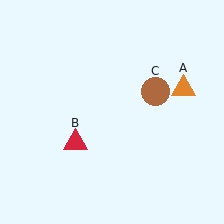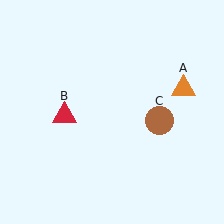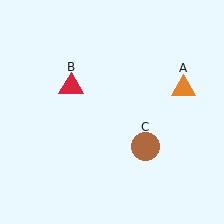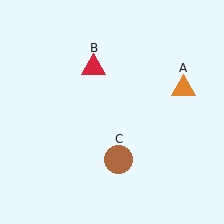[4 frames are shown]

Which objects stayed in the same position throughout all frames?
Orange triangle (object A) remained stationary.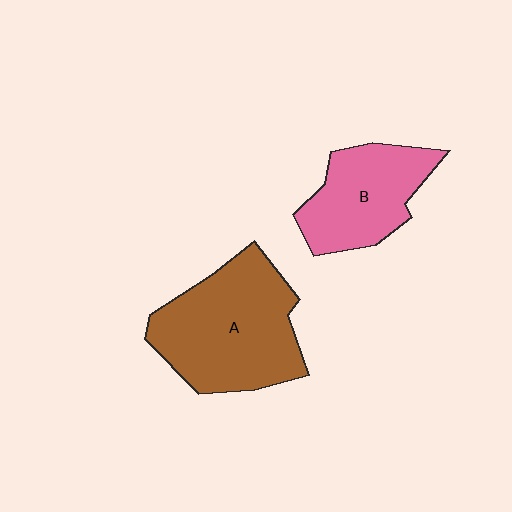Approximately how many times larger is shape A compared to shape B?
Approximately 1.5 times.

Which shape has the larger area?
Shape A (brown).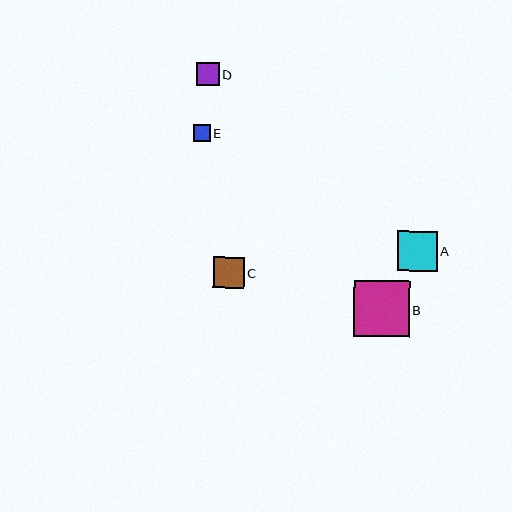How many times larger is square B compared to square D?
Square B is approximately 2.4 times the size of square D.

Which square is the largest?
Square B is the largest with a size of approximately 56 pixels.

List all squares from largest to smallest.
From largest to smallest: B, A, C, D, E.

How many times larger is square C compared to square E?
Square C is approximately 1.8 times the size of square E.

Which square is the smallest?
Square E is the smallest with a size of approximately 17 pixels.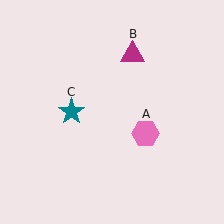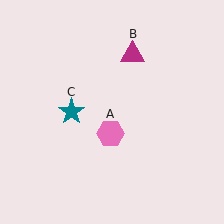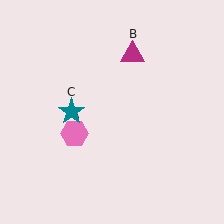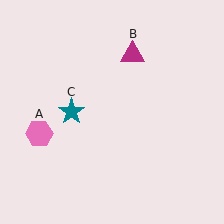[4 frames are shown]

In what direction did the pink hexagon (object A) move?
The pink hexagon (object A) moved left.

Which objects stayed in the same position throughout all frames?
Magenta triangle (object B) and teal star (object C) remained stationary.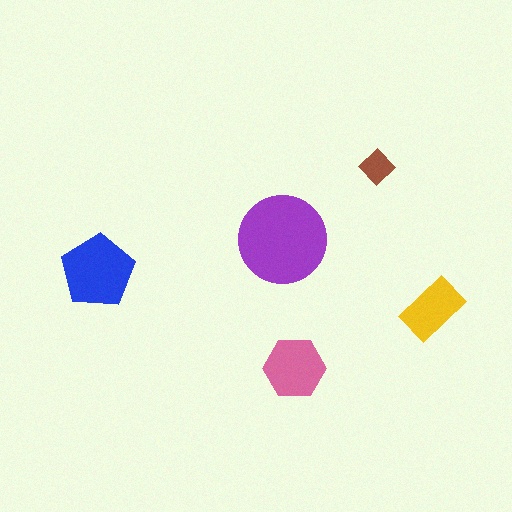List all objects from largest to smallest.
The purple circle, the blue pentagon, the pink hexagon, the yellow rectangle, the brown diamond.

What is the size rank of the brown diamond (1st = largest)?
5th.